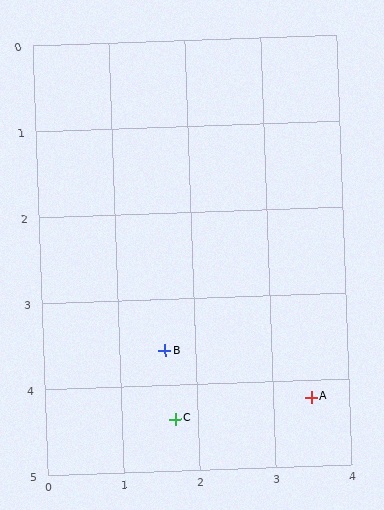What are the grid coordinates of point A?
Point A is at approximately (3.5, 4.2).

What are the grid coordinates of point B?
Point B is at approximately (1.6, 3.6).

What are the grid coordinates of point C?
Point C is at approximately (1.7, 4.4).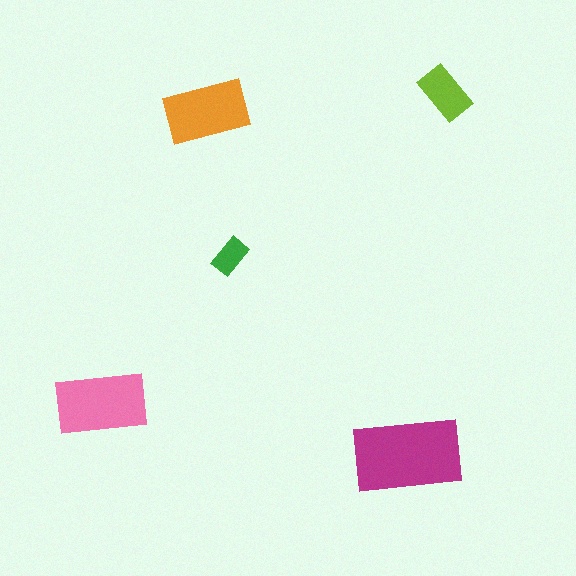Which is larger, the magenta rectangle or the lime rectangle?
The magenta one.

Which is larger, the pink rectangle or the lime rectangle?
The pink one.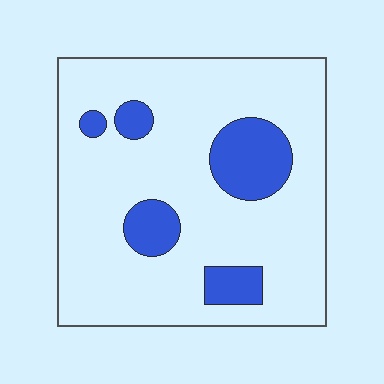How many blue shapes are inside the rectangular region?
5.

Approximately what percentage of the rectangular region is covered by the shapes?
Approximately 15%.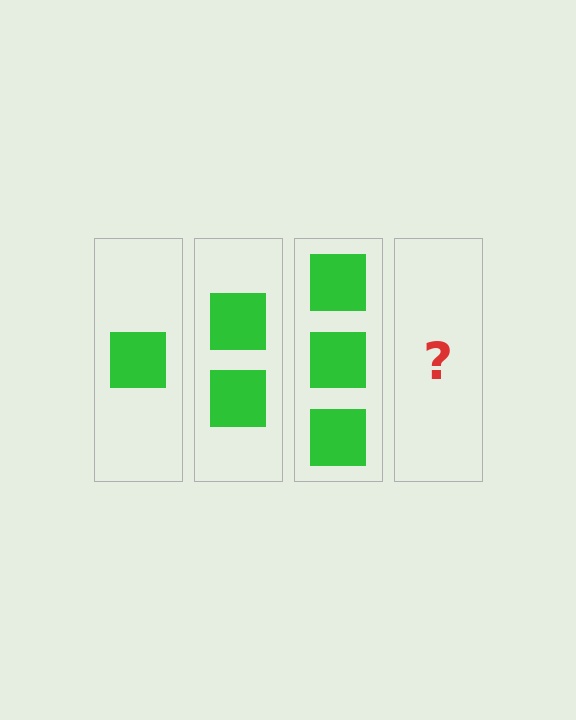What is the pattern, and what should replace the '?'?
The pattern is that each step adds one more square. The '?' should be 4 squares.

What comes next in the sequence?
The next element should be 4 squares.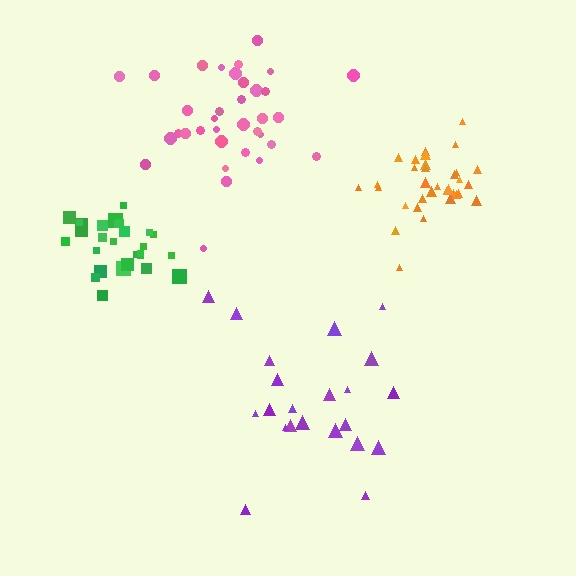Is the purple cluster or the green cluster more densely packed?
Green.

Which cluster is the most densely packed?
Green.